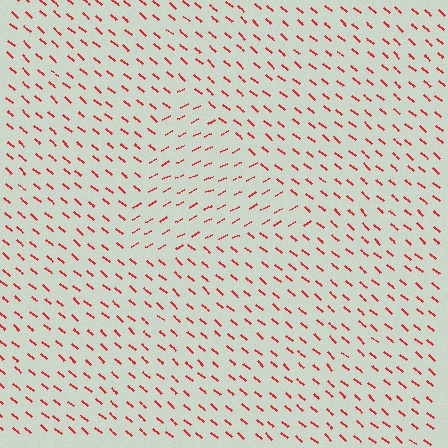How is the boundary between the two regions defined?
The boundary is defined purely by a change in line orientation (approximately 68 degrees difference). All lines are the same color and thickness.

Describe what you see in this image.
The image is filled with small red line segments. A triangle region in the image has lines oriented differently from the surrounding lines, creating a visible texture boundary.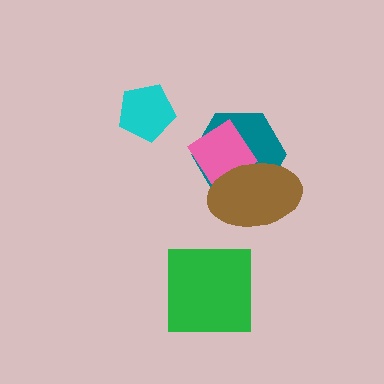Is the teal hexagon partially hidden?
Yes, it is partially covered by another shape.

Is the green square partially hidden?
No, no other shape covers it.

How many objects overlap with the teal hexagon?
2 objects overlap with the teal hexagon.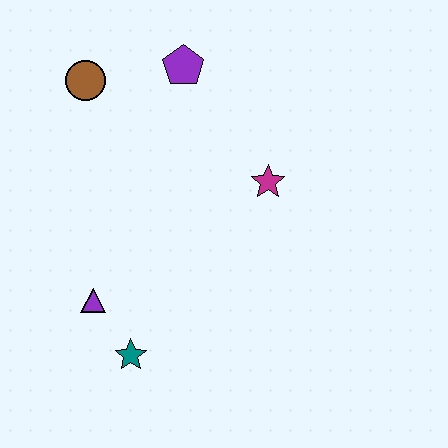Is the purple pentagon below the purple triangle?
No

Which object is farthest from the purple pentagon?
The teal star is farthest from the purple pentagon.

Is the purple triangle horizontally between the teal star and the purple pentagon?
No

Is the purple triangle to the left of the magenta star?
Yes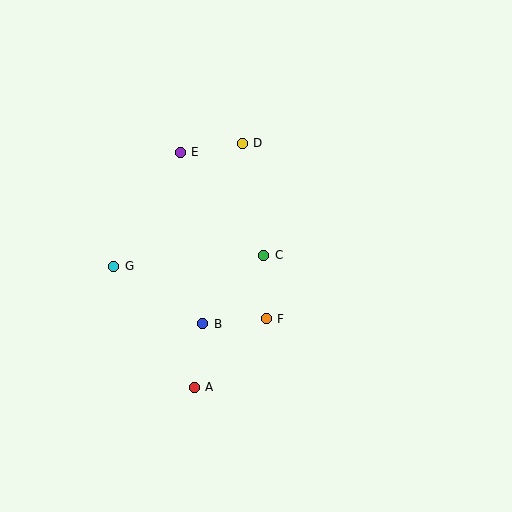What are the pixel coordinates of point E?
Point E is at (180, 152).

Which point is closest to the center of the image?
Point C at (264, 255) is closest to the center.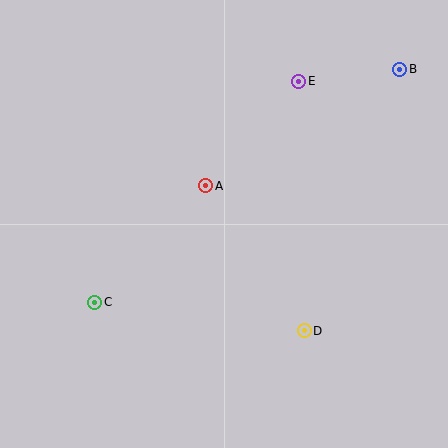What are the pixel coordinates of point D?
Point D is at (304, 331).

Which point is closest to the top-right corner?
Point B is closest to the top-right corner.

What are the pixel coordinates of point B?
Point B is at (400, 69).